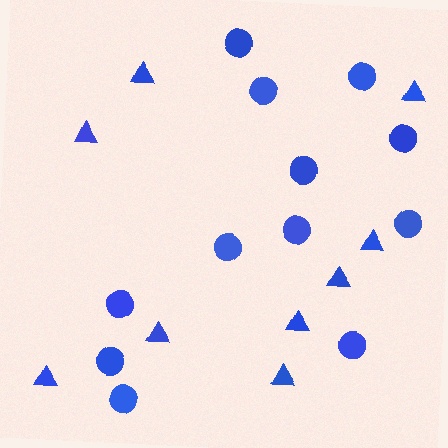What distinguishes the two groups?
There are 2 groups: one group of circles (12) and one group of triangles (9).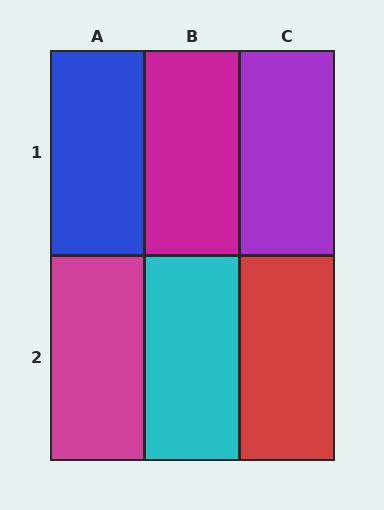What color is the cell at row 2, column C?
Red.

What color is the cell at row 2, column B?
Cyan.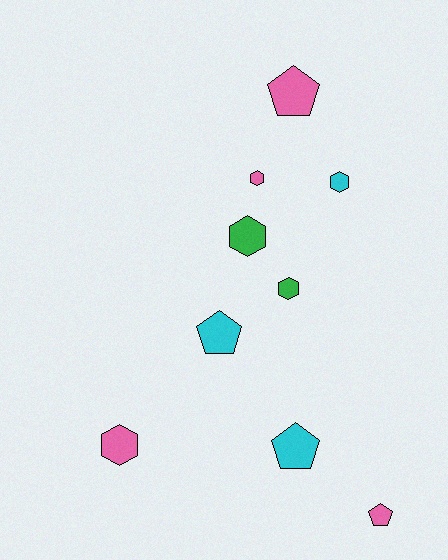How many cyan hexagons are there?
There is 1 cyan hexagon.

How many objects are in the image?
There are 9 objects.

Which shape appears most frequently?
Hexagon, with 5 objects.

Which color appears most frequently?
Pink, with 4 objects.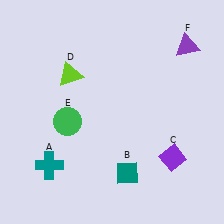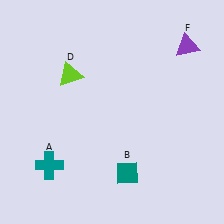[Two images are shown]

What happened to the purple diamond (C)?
The purple diamond (C) was removed in Image 2. It was in the bottom-right area of Image 1.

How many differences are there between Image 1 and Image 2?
There are 2 differences between the two images.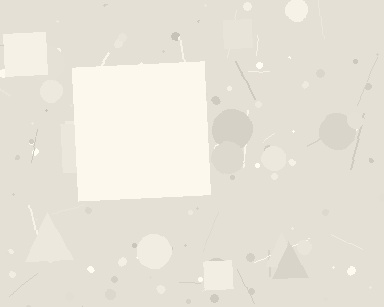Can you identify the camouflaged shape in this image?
The camouflaged shape is a square.